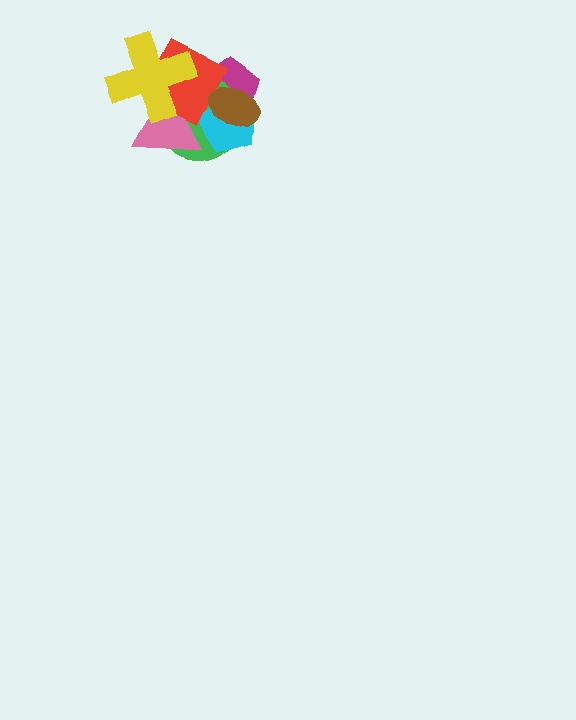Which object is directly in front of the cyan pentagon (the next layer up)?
The red diamond is directly in front of the cyan pentagon.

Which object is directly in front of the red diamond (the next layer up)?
The yellow cross is directly in front of the red diamond.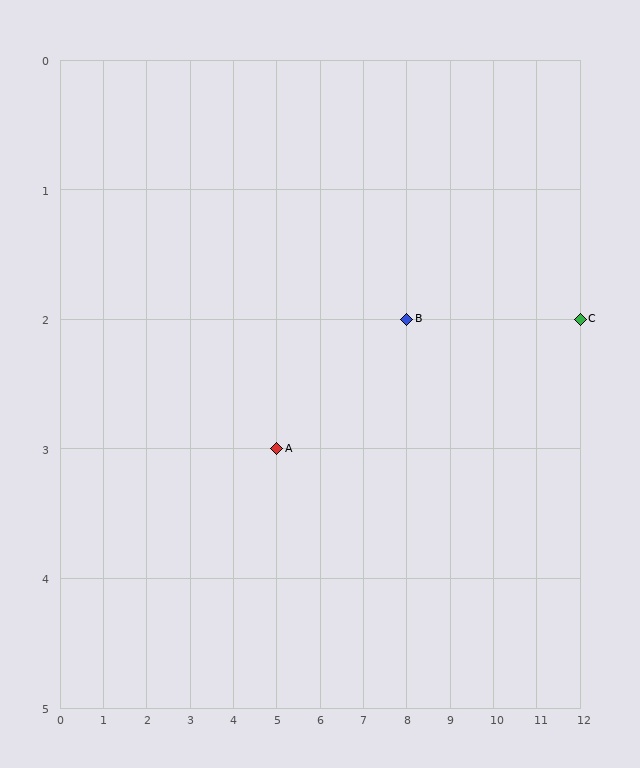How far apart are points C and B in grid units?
Points C and B are 4 columns apart.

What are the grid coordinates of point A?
Point A is at grid coordinates (5, 3).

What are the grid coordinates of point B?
Point B is at grid coordinates (8, 2).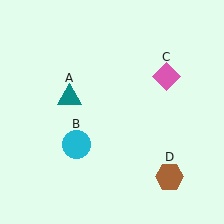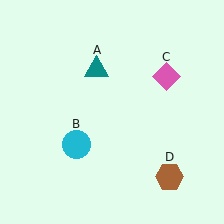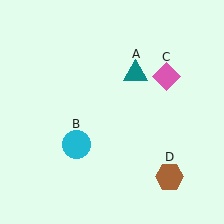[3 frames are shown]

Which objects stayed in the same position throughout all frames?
Cyan circle (object B) and pink diamond (object C) and brown hexagon (object D) remained stationary.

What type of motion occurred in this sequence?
The teal triangle (object A) rotated clockwise around the center of the scene.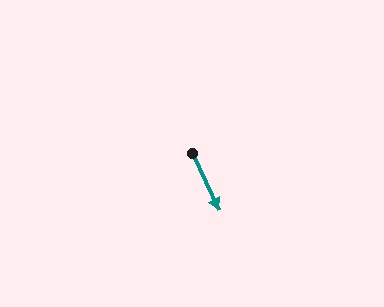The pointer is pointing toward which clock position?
Roughly 5 o'clock.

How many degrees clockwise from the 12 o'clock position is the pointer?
Approximately 155 degrees.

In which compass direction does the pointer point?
Southeast.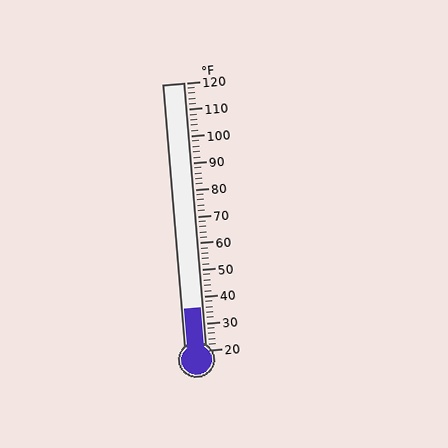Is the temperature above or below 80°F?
The temperature is below 80°F.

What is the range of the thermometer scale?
The thermometer scale ranges from 20°F to 120°F.